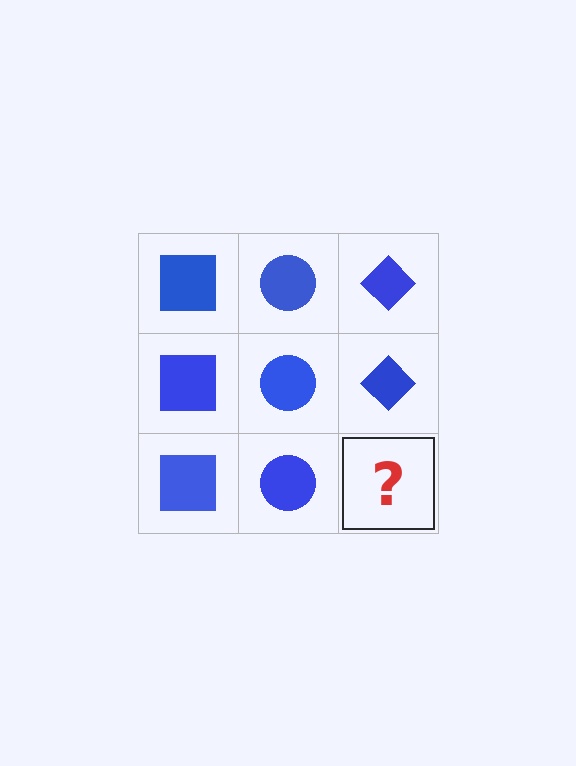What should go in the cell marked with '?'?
The missing cell should contain a blue diamond.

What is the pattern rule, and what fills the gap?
The rule is that each column has a consistent shape. The gap should be filled with a blue diamond.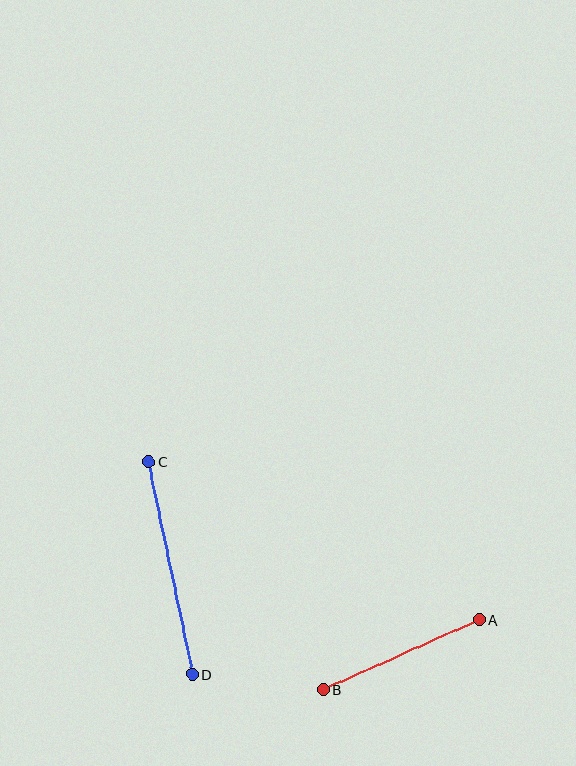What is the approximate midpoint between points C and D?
The midpoint is at approximately (171, 568) pixels.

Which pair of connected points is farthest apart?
Points C and D are farthest apart.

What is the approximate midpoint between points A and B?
The midpoint is at approximately (401, 655) pixels.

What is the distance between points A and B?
The distance is approximately 171 pixels.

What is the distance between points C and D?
The distance is approximately 217 pixels.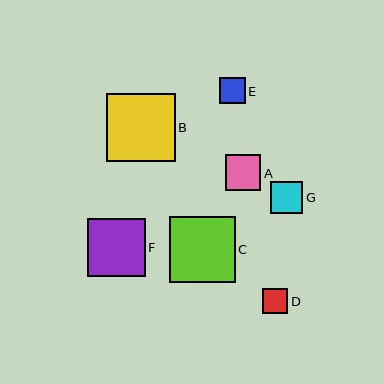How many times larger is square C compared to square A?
Square C is approximately 1.9 times the size of square A.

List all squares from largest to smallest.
From largest to smallest: B, C, F, A, G, E, D.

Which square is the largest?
Square B is the largest with a size of approximately 68 pixels.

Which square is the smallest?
Square D is the smallest with a size of approximately 25 pixels.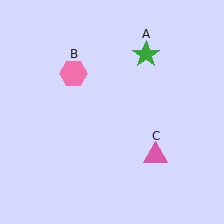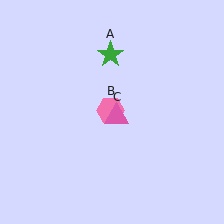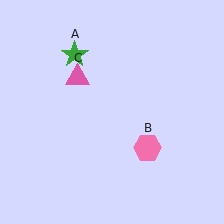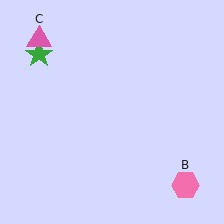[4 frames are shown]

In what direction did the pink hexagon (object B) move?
The pink hexagon (object B) moved down and to the right.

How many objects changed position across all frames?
3 objects changed position: green star (object A), pink hexagon (object B), pink triangle (object C).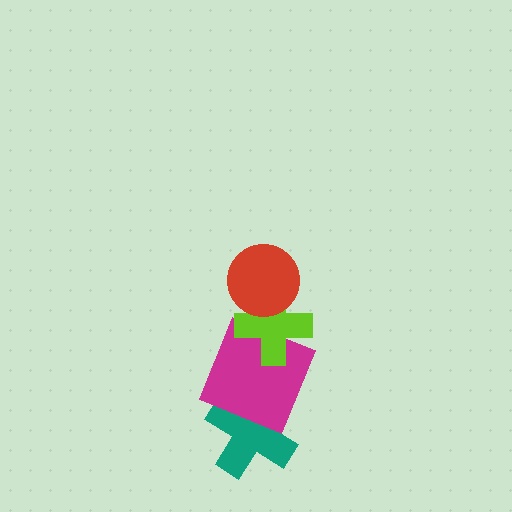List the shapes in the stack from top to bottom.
From top to bottom: the red circle, the lime cross, the magenta square, the teal cross.